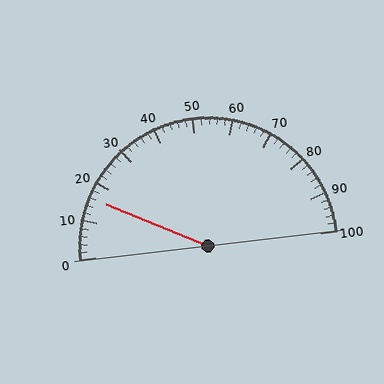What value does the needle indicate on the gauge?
The needle indicates approximately 16.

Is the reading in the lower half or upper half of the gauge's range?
The reading is in the lower half of the range (0 to 100).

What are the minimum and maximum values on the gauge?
The gauge ranges from 0 to 100.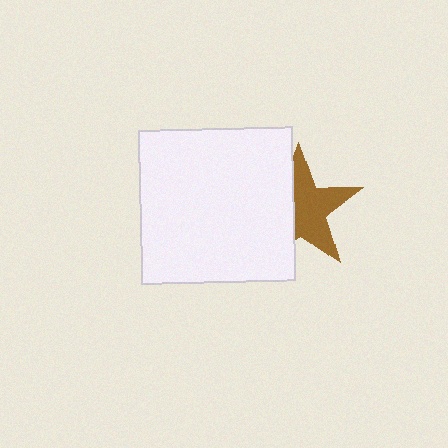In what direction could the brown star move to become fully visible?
The brown star could move right. That would shift it out from behind the white square entirely.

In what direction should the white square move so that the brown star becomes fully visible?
The white square should move left. That is the shortest direction to clear the overlap and leave the brown star fully visible.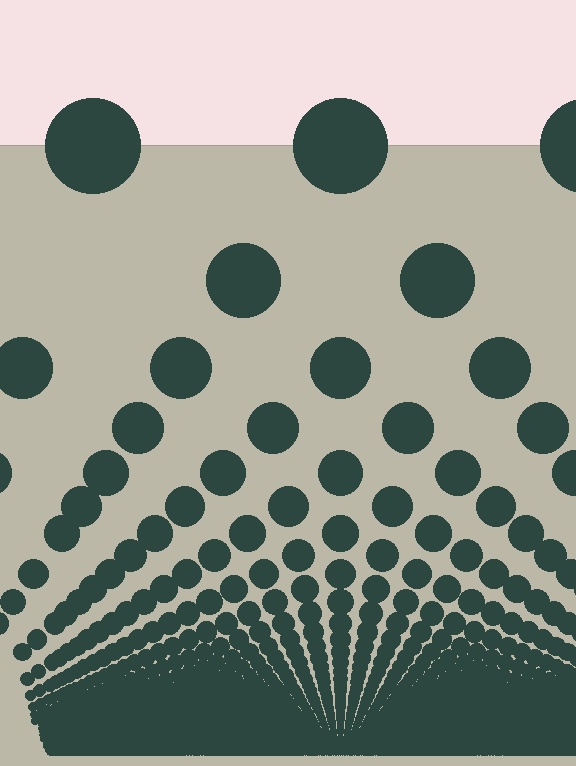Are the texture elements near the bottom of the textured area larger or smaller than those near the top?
Smaller. The gradient is inverted — elements near the bottom are smaller and denser.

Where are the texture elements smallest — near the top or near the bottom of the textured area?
Near the bottom.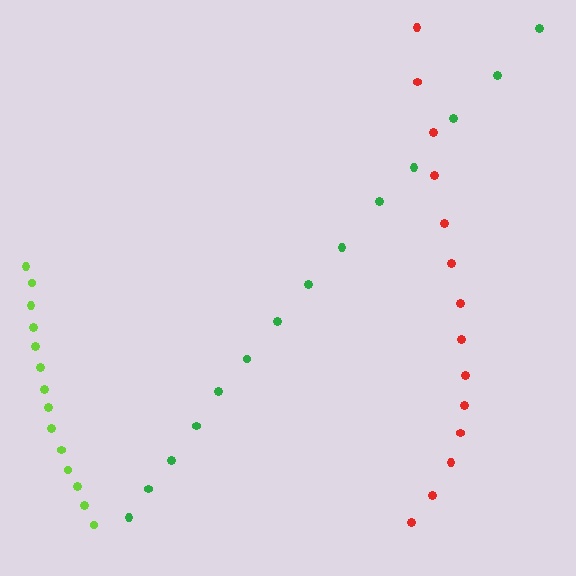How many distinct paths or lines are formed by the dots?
There are 3 distinct paths.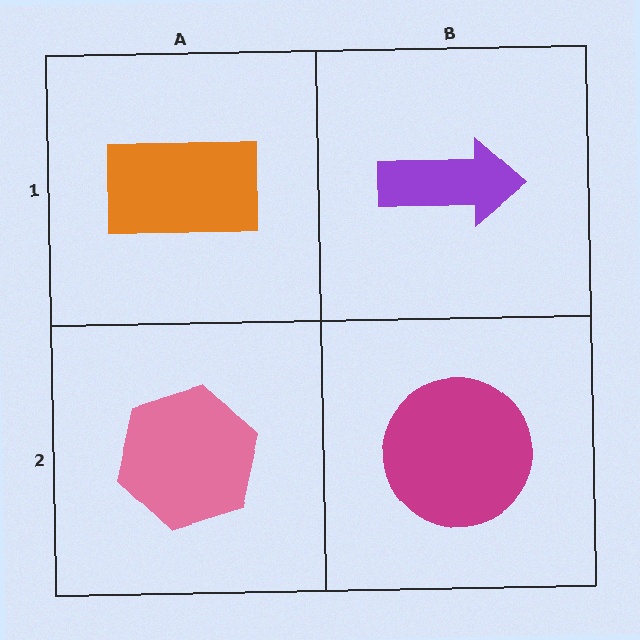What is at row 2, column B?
A magenta circle.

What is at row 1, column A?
An orange rectangle.